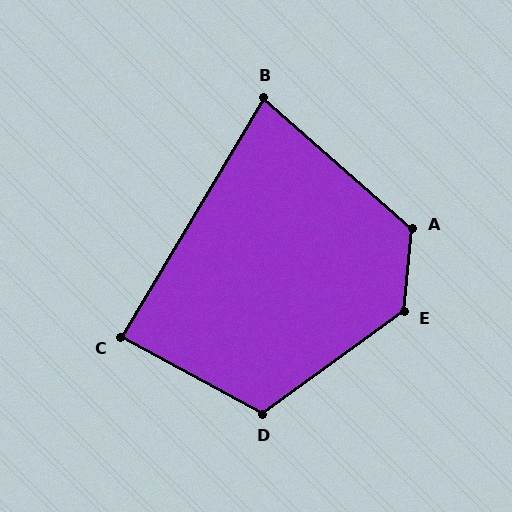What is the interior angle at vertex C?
Approximately 87 degrees (approximately right).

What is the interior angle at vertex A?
Approximately 126 degrees (obtuse).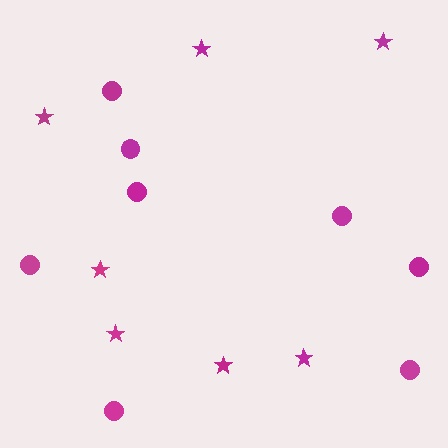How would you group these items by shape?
There are 2 groups: one group of circles (8) and one group of stars (7).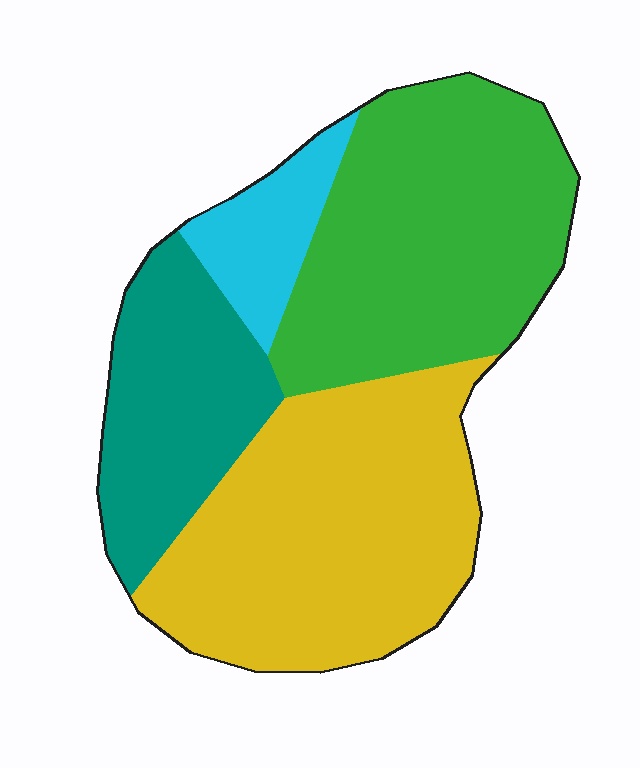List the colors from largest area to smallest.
From largest to smallest: yellow, green, teal, cyan.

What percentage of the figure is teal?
Teal takes up about one fifth (1/5) of the figure.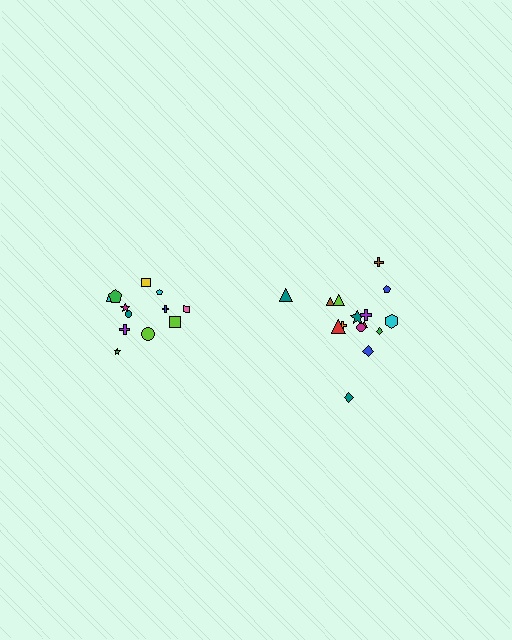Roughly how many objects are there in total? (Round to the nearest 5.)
Roughly 25 objects in total.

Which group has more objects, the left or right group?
The right group.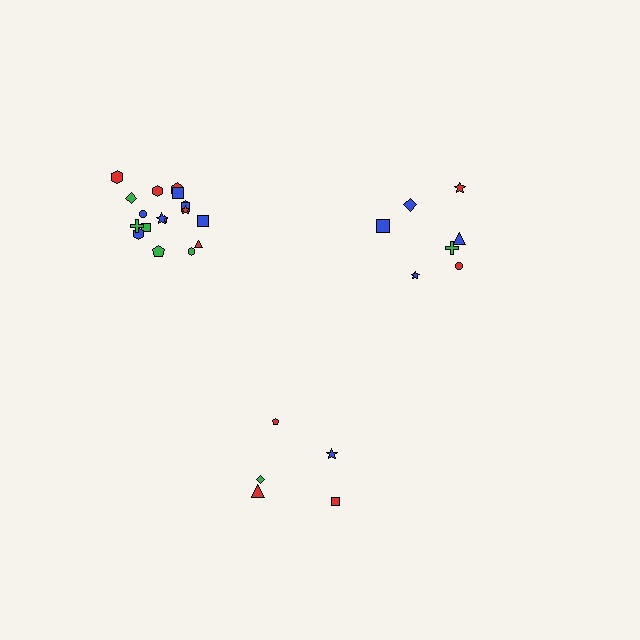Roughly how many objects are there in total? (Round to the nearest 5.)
Roughly 30 objects in total.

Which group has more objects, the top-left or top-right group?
The top-left group.